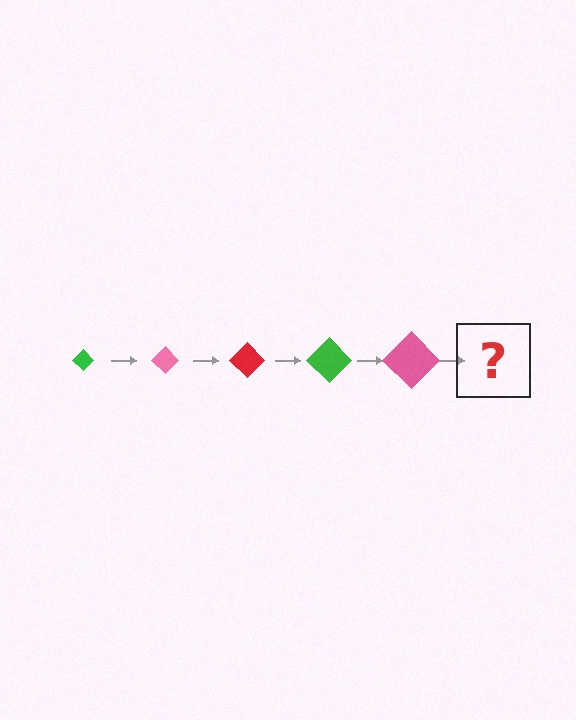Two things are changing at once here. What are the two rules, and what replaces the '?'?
The two rules are that the diamond grows larger each step and the color cycles through green, pink, and red. The '?' should be a red diamond, larger than the previous one.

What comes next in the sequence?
The next element should be a red diamond, larger than the previous one.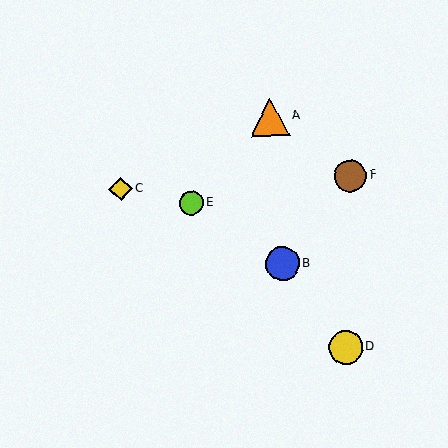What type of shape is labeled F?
Shape F is a brown circle.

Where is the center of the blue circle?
The center of the blue circle is at (283, 264).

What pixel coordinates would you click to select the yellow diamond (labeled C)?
Click at (121, 189) to select the yellow diamond C.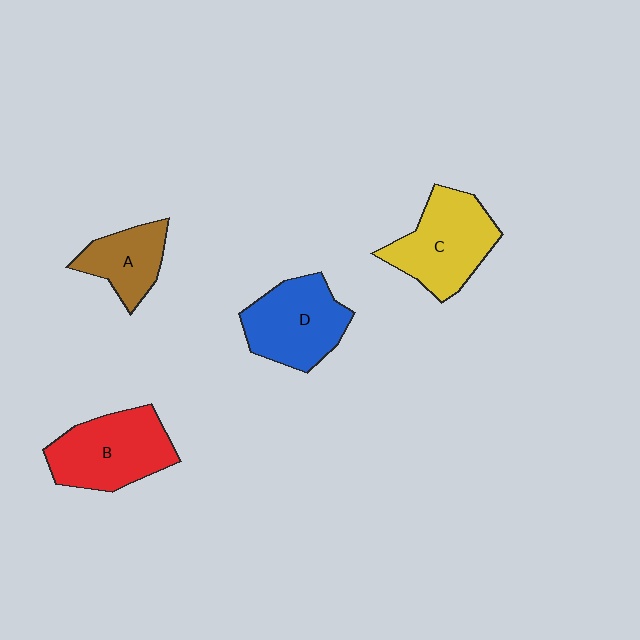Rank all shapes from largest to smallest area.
From largest to smallest: B (red), C (yellow), D (blue), A (brown).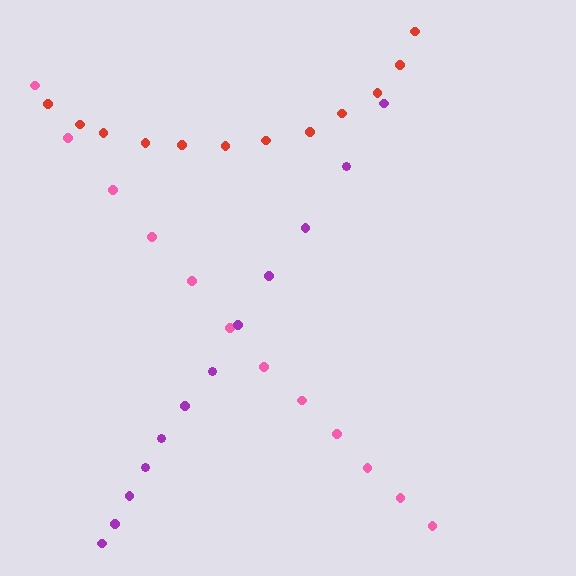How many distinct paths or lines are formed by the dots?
There are 3 distinct paths.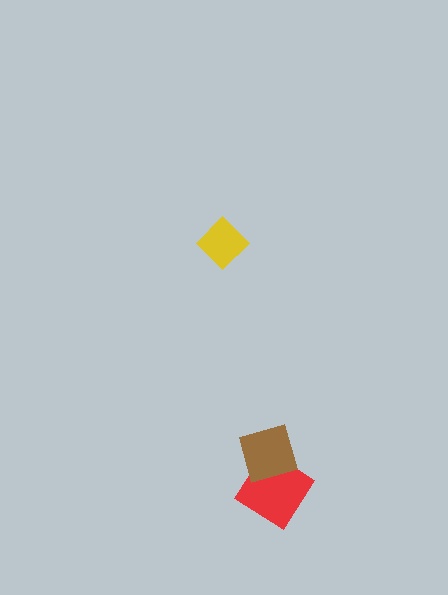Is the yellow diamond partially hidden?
No, no other shape covers it.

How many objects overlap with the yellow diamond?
0 objects overlap with the yellow diamond.